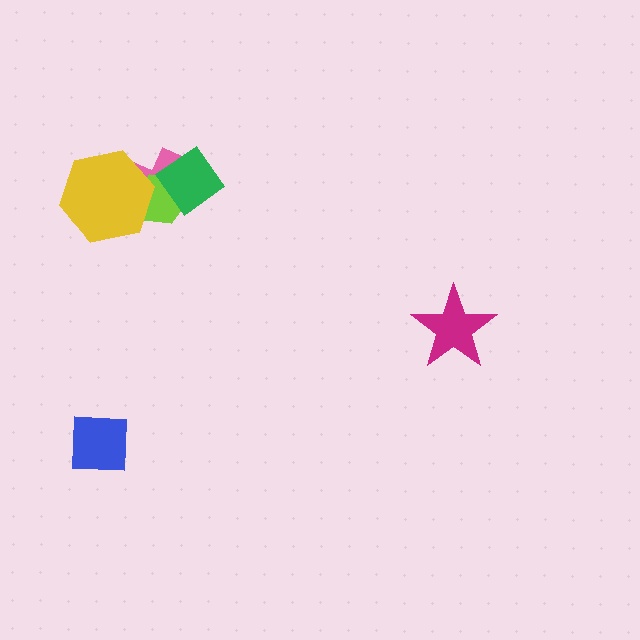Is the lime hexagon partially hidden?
Yes, it is partially covered by another shape.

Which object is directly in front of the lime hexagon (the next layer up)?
The yellow hexagon is directly in front of the lime hexagon.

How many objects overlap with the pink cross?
3 objects overlap with the pink cross.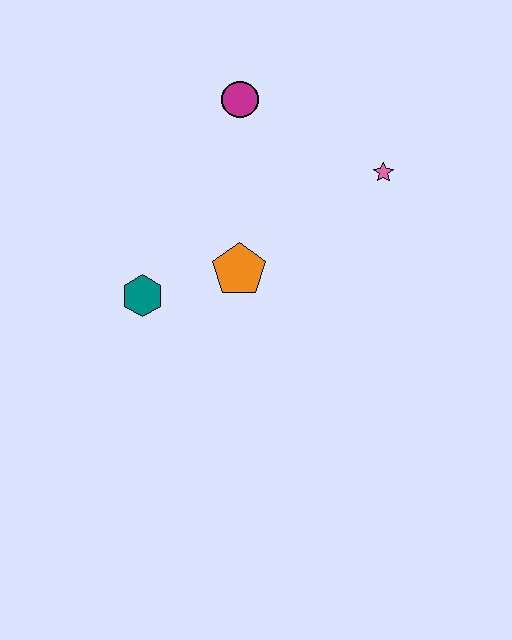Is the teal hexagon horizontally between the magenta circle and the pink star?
No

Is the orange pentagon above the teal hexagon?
Yes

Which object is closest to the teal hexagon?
The orange pentagon is closest to the teal hexagon.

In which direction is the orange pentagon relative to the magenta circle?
The orange pentagon is below the magenta circle.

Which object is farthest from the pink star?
The teal hexagon is farthest from the pink star.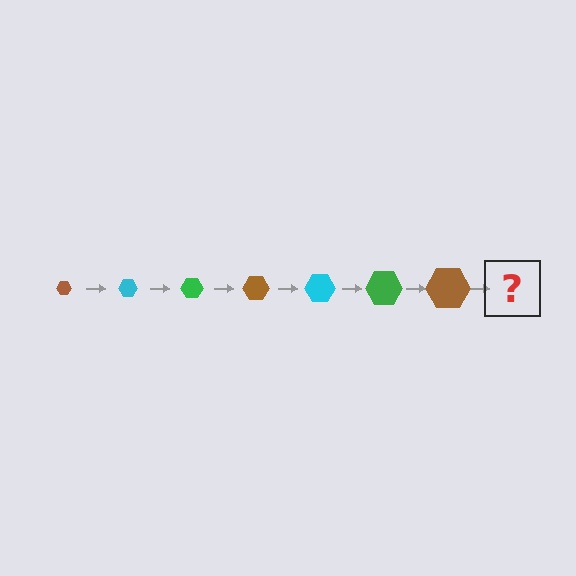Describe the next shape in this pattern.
It should be a cyan hexagon, larger than the previous one.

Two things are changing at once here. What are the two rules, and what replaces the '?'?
The two rules are that the hexagon grows larger each step and the color cycles through brown, cyan, and green. The '?' should be a cyan hexagon, larger than the previous one.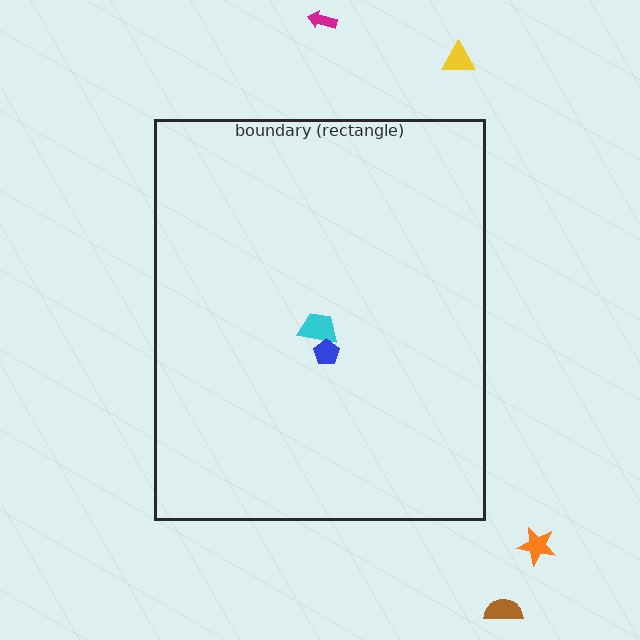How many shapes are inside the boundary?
2 inside, 4 outside.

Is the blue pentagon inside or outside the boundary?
Inside.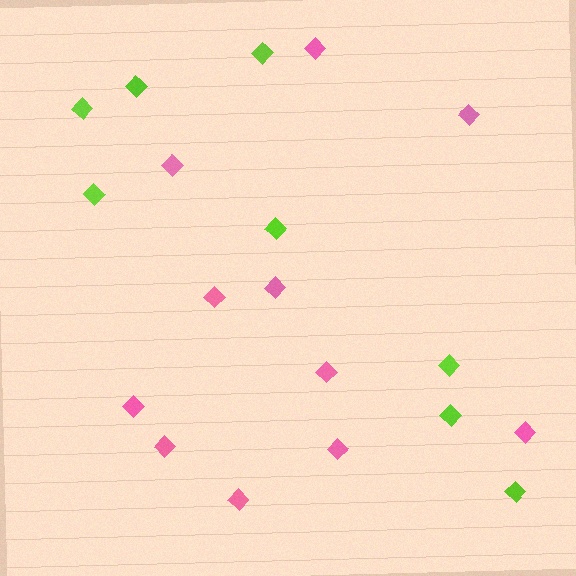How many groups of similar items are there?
There are 2 groups: one group of pink diamonds (11) and one group of lime diamonds (8).